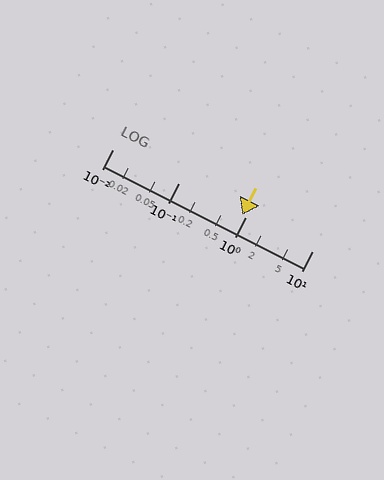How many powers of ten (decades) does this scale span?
The scale spans 3 decades, from 0.01 to 10.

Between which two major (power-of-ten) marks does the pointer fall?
The pointer is between 0.1 and 1.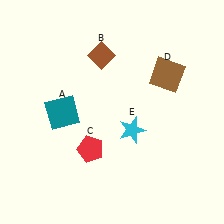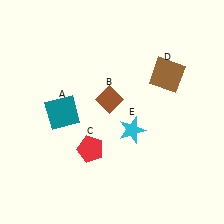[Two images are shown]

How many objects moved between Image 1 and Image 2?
1 object moved between the two images.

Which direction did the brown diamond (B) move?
The brown diamond (B) moved down.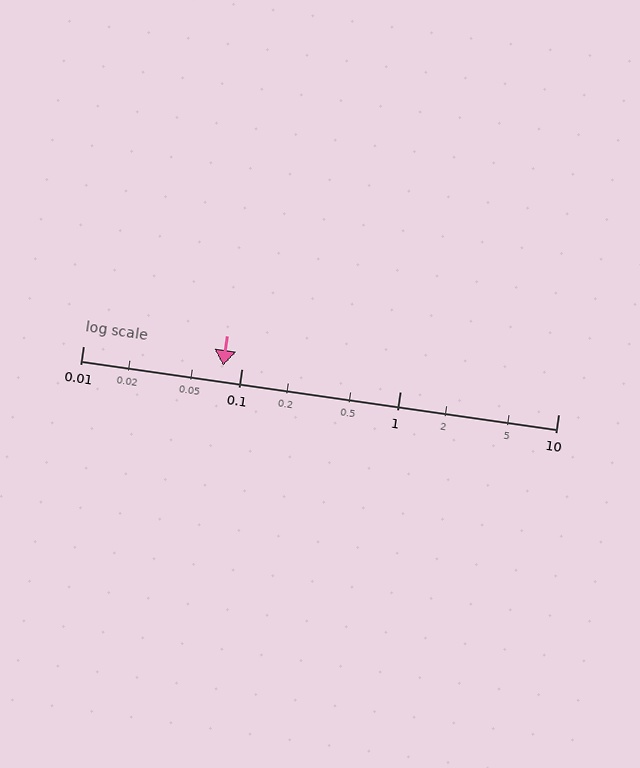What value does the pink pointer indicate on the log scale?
The pointer indicates approximately 0.077.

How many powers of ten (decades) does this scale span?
The scale spans 3 decades, from 0.01 to 10.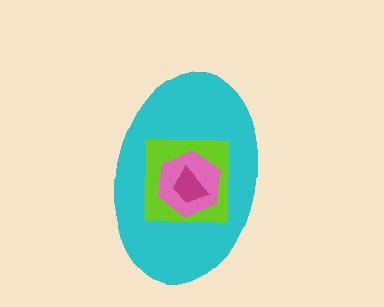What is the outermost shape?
The cyan ellipse.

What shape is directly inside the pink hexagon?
The magenta trapezoid.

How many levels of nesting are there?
4.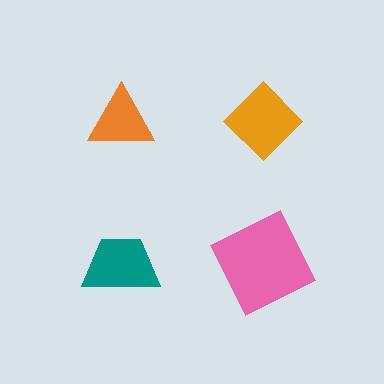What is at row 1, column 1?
An orange triangle.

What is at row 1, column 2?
An orange diamond.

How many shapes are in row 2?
2 shapes.